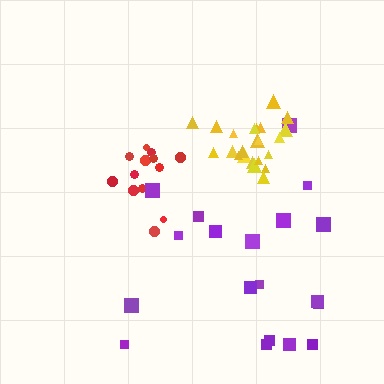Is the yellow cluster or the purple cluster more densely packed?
Yellow.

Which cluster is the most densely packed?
Yellow.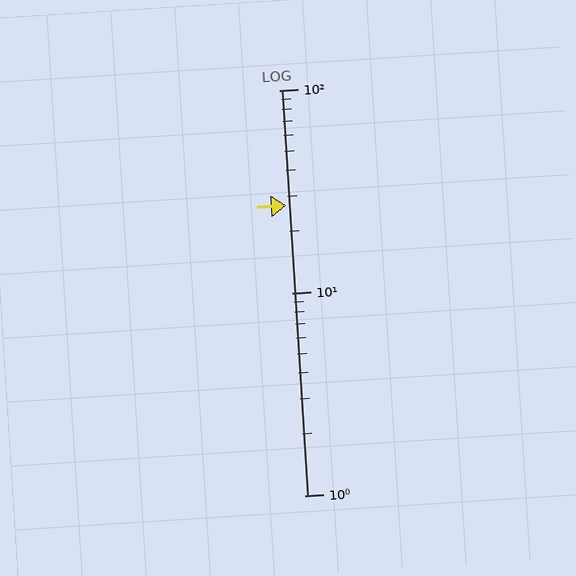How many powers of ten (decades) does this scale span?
The scale spans 2 decades, from 1 to 100.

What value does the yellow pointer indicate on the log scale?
The pointer indicates approximately 27.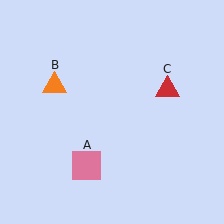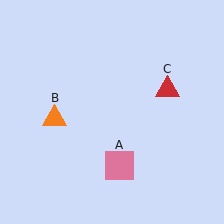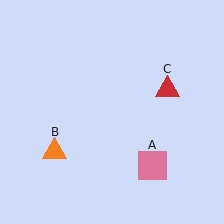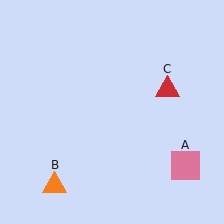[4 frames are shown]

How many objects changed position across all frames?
2 objects changed position: pink square (object A), orange triangle (object B).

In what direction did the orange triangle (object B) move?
The orange triangle (object B) moved down.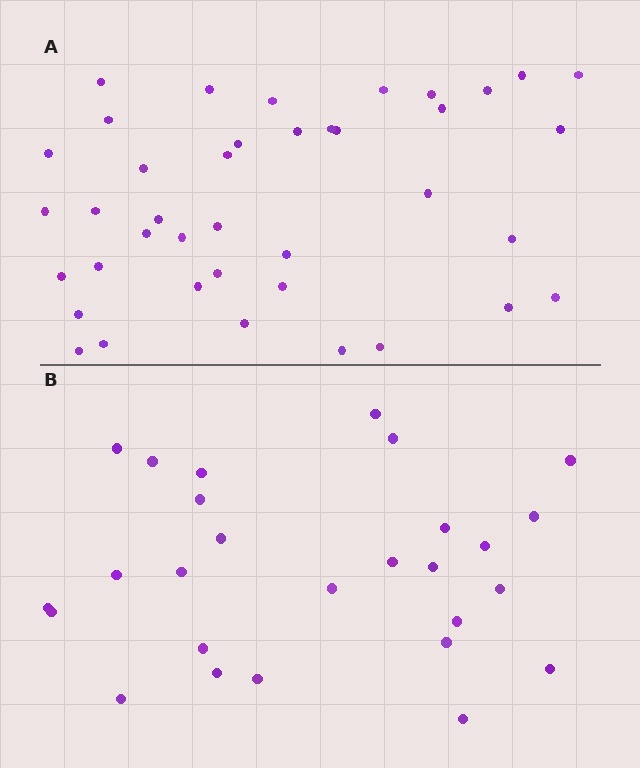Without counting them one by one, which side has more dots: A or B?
Region A (the top region) has more dots.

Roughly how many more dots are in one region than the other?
Region A has approximately 15 more dots than region B.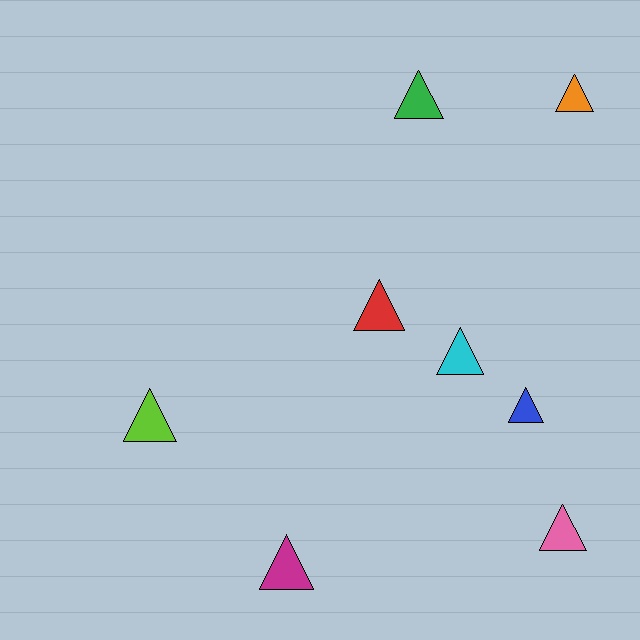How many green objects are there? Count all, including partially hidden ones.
There is 1 green object.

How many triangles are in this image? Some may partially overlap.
There are 8 triangles.